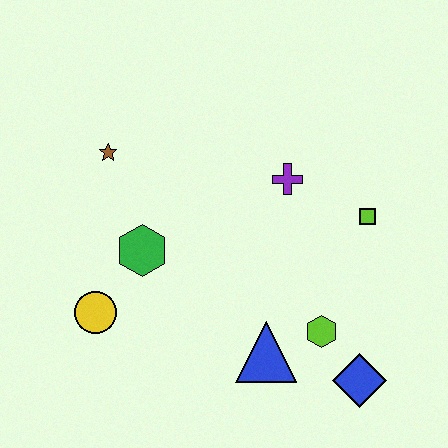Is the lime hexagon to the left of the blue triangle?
No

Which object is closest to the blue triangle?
The lime hexagon is closest to the blue triangle.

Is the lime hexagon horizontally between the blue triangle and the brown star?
No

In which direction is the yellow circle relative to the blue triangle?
The yellow circle is to the left of the blue triangle.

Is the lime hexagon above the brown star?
No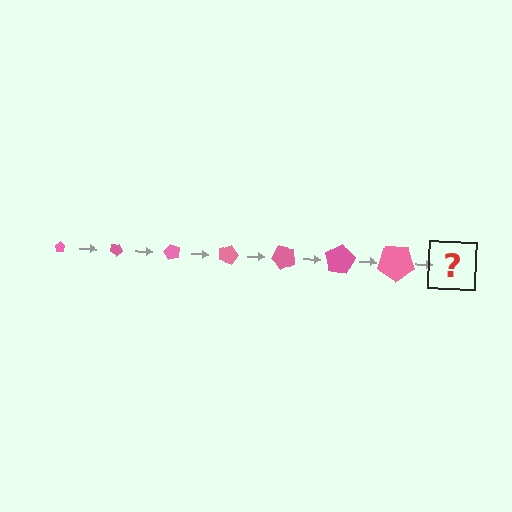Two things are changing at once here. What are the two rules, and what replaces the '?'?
The two rules are that the pentagon grows larger each step and it rotates 30 degrees each step. The '?' should be a pentagon, larger than the previous one and rotated 210 degrees from the start.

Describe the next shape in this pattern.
It should be a pentagon, larger than the previous one and rotated 210 degrees from the start.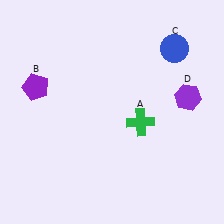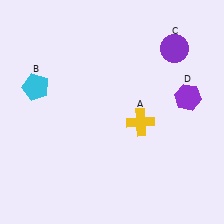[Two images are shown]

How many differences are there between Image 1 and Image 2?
There are 3 differences between the two images.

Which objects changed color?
A changed from green to yellow. B changed from purple to cyan. C changed from blue to purple.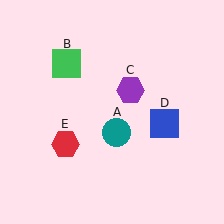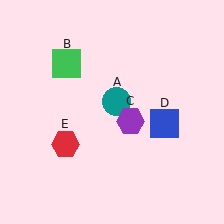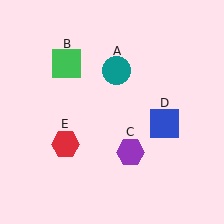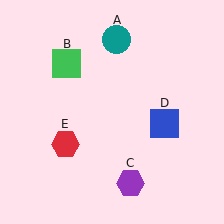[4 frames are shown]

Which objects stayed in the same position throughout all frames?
Green square (object B) and blue square (object D) and red hexagon (object E) remained stationary.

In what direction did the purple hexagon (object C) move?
The purple hexagon (object C) moved down.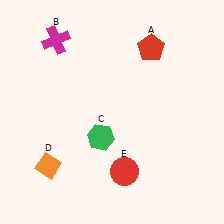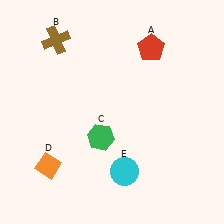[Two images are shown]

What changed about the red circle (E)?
In Image 1, E is red. In Image 2, it changed to cyan.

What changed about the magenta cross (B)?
In Image 1, B is magenta. In Image 2, it changed to brown.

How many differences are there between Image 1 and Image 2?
There are 2 differences between the two images.